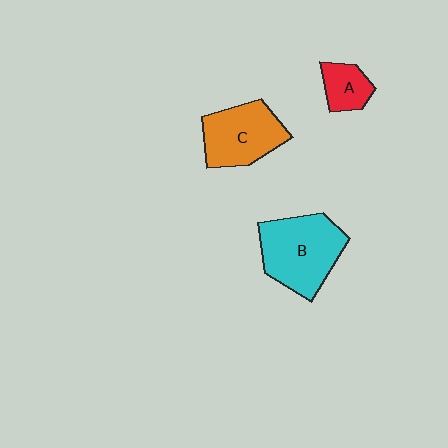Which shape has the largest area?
Shape B (cyan).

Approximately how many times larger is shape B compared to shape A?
Approximately 2.6 times.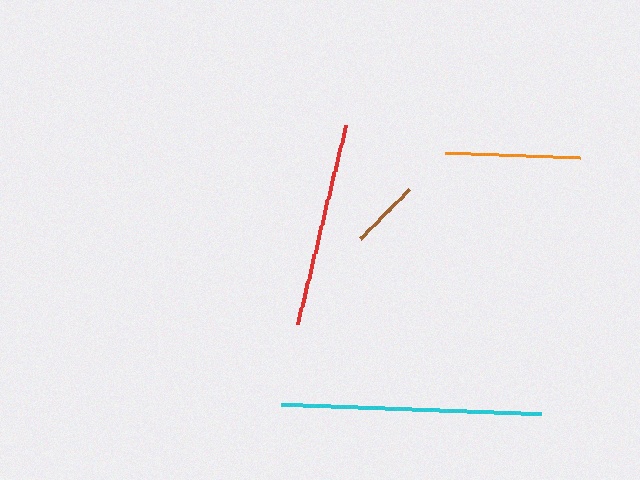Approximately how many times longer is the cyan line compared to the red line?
The cyan line is approximately 1.3 times the length of the red line.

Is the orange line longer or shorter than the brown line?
The orange line is longer than the brown line.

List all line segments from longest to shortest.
From longest to shortest: cyan, red, orange, brown.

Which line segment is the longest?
The cyan line is the longest at approximately 261 pixels.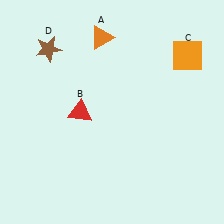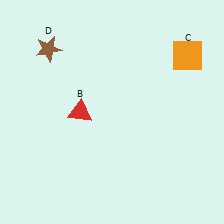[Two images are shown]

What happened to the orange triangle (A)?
The orange triangle (A) was removed in Image 2. It was in the top-left area of Image 1.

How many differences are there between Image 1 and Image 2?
There is 1 difference between the two images.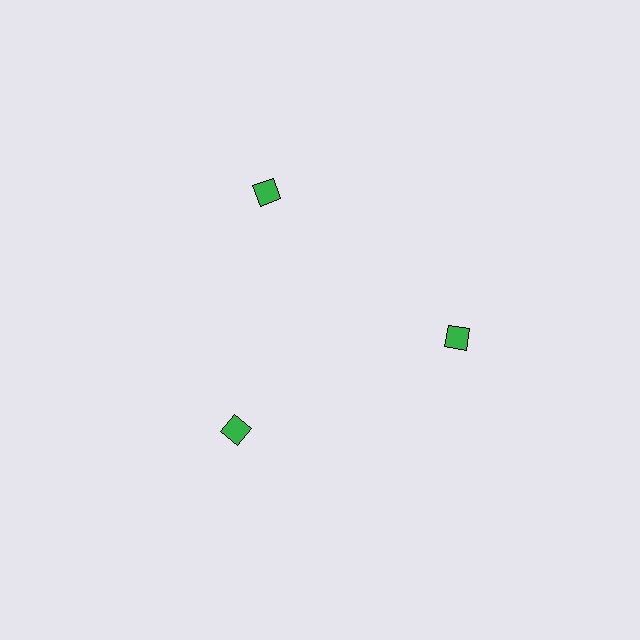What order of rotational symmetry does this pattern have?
This pattern has 3-fold rotational symmetry.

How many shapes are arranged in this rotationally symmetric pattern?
There are 3 shapes, arranged in 3 groups of 1.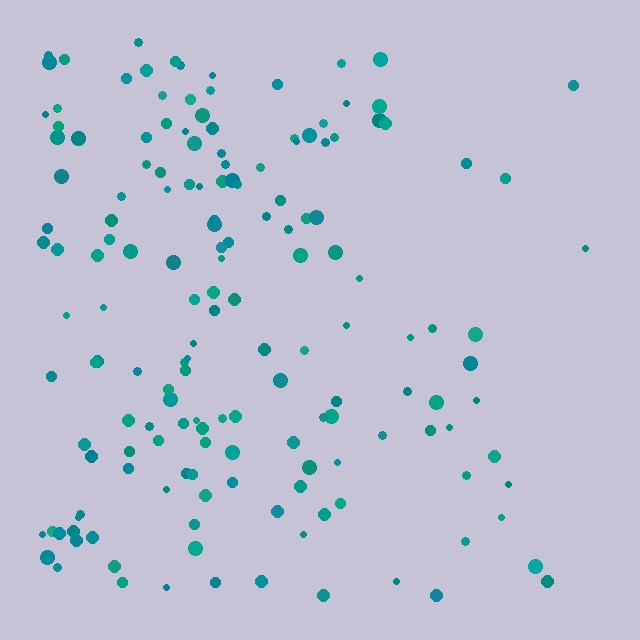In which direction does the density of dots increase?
From right to left, with the left side densest.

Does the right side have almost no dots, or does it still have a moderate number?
Still a moderate number, just noticeably fewer than the left.